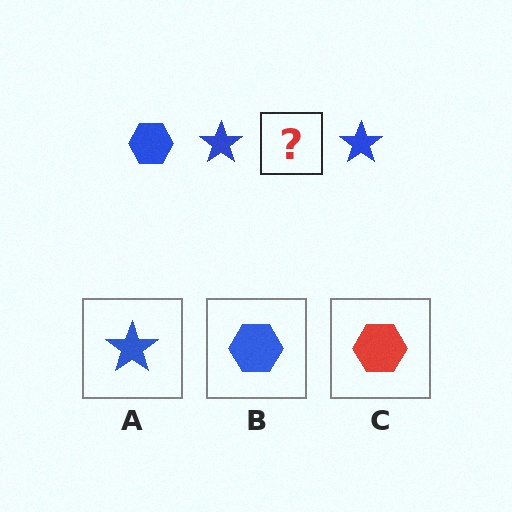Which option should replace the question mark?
Option B.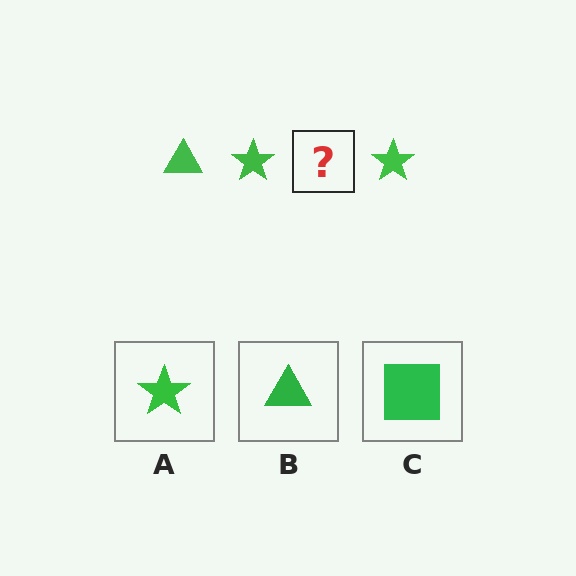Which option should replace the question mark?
Option B.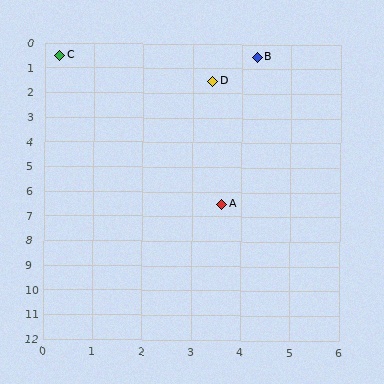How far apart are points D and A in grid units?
Points D and A are about 5.0 grid units apart.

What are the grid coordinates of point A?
Point A is at approximately (3.6, 6.5).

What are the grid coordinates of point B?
Point B is at approximately (4.3, 0.5).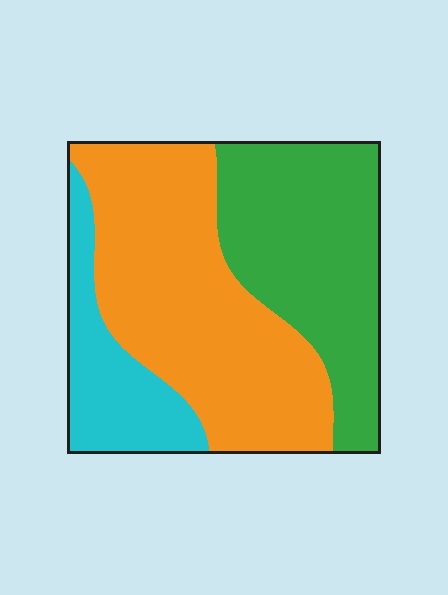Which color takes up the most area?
Orange, at roughly 45%.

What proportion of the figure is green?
Green takes up about three eighths (3/8) of the figure.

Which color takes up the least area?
Cyan, at roughly 15%.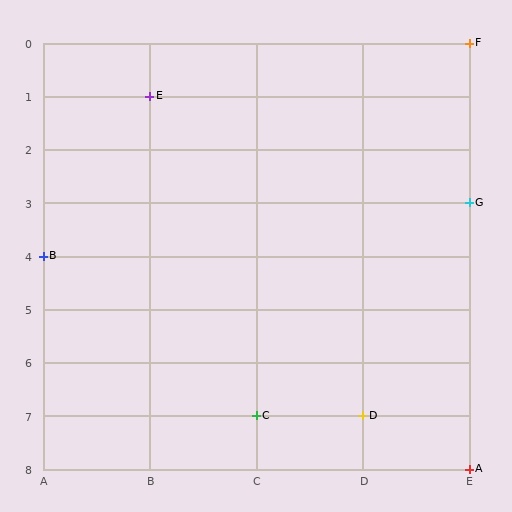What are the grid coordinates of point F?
Point F is at grid coordinates (E, 0).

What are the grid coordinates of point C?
Point C is at grid coordinates (C, 7).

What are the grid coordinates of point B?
Point B is at grid coordinates (A, 4).